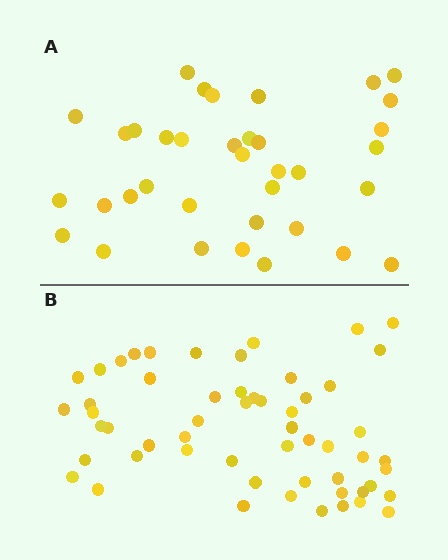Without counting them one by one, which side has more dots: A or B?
Region B (the bottom region) has more dots.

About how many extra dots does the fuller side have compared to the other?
Region B has approximately 20 more dots than region A.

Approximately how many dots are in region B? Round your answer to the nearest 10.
About 60 dots. (The exact count is 56, which rounds to 60.)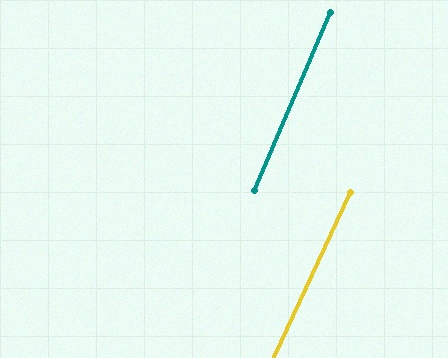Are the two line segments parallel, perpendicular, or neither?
Parallel — their directions differ by only 1.9°.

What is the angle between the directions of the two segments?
Approximately 2 degrees.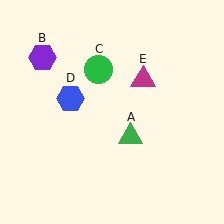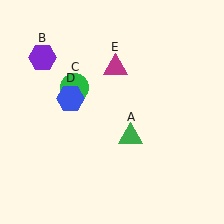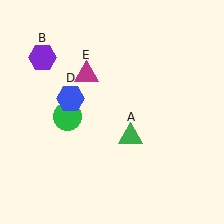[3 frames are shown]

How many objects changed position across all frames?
2 objects changed position: green circle (object C), magenta triangle (object E).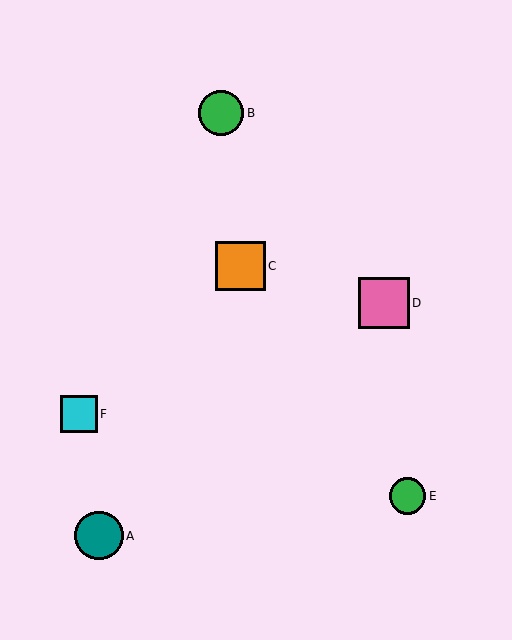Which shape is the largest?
The pink square (labeled D) is the largest.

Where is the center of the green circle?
The center of the green circle is at (221, 113).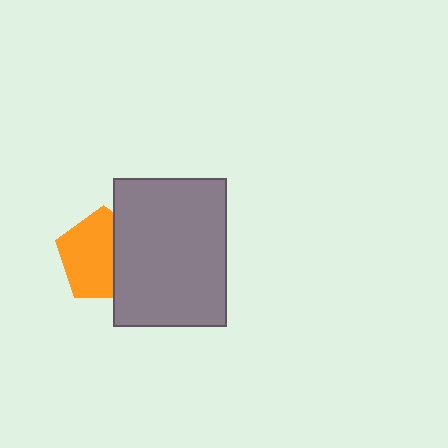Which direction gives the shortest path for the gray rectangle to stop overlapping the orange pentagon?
Moving right gives the shortest separation.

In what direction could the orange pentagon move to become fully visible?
The orange pentagon could move left. That would shift it out from behind the gray rectangle entirely.